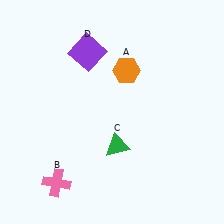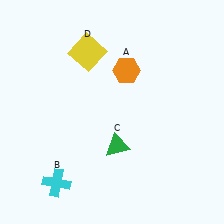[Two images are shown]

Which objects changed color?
B changed from pink to cyan. D changed from purple to yellow.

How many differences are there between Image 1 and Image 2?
There are 2 differences between the two images.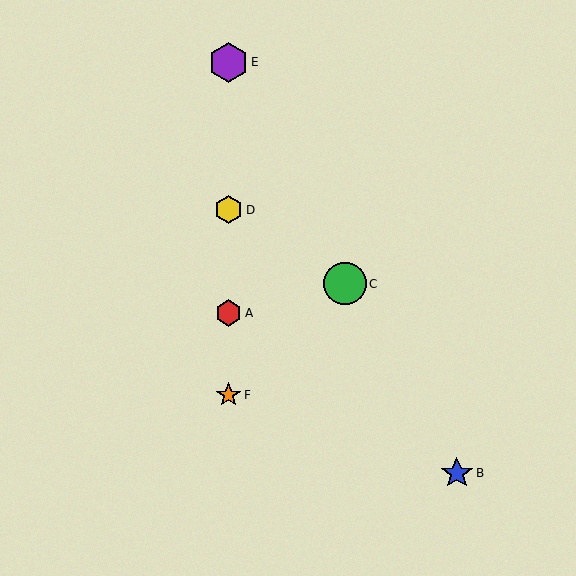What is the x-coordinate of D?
Object D is at x≈229.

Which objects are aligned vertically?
Objects A, D, E, F are aligned vertically.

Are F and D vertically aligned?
Yes, both are at x≈229.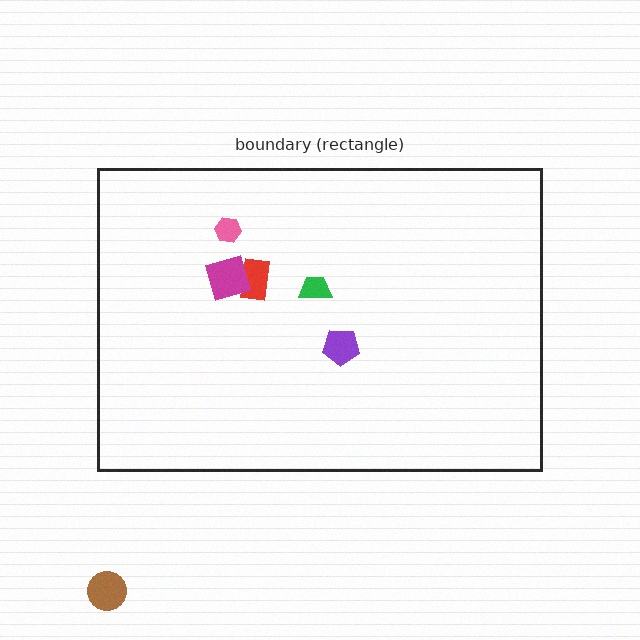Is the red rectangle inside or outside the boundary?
Inside.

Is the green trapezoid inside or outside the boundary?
Inside.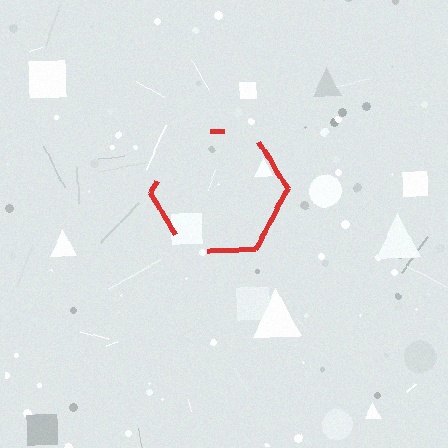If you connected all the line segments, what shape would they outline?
They would outline a hexagon.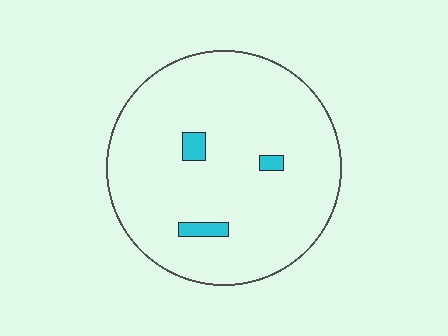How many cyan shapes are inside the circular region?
3.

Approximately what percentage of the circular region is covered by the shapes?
Approximately 5%.